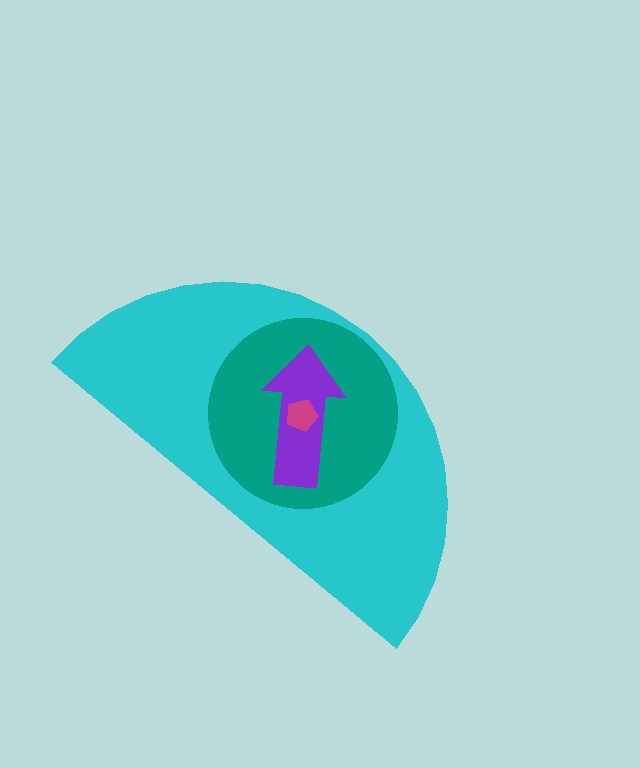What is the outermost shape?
The cyan semicircle.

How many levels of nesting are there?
4.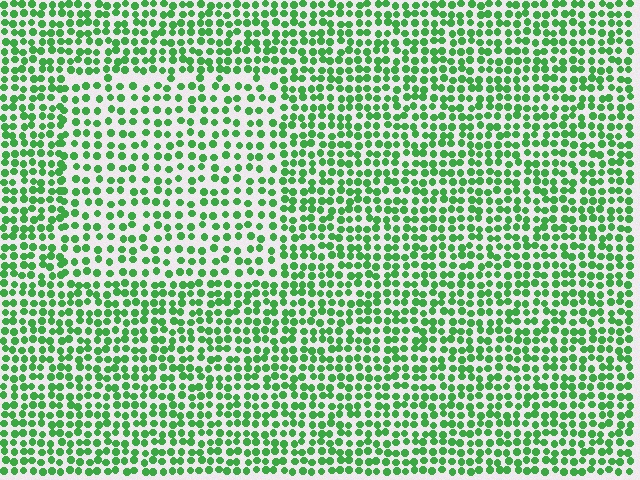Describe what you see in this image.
The image contains small green elements arranged at two different densities. A rectangle-shaped region is visible where the elements are less densely packed than the surrounding area.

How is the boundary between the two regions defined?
The boundary is defined by a change in element density (approximately 1.5x ratio). All elements are the same color, size, and shape.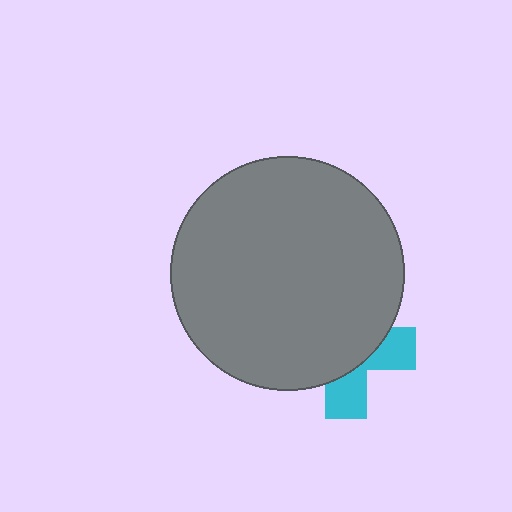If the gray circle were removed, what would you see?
You would see the complete cyan cross.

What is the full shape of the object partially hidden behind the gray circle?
The partially hidden object is a cyan cross.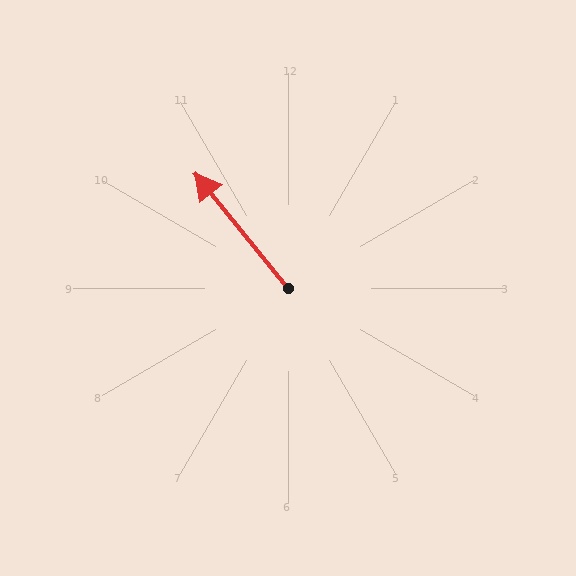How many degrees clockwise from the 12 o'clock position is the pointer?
Approximately 321 degrees.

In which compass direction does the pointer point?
Northwest.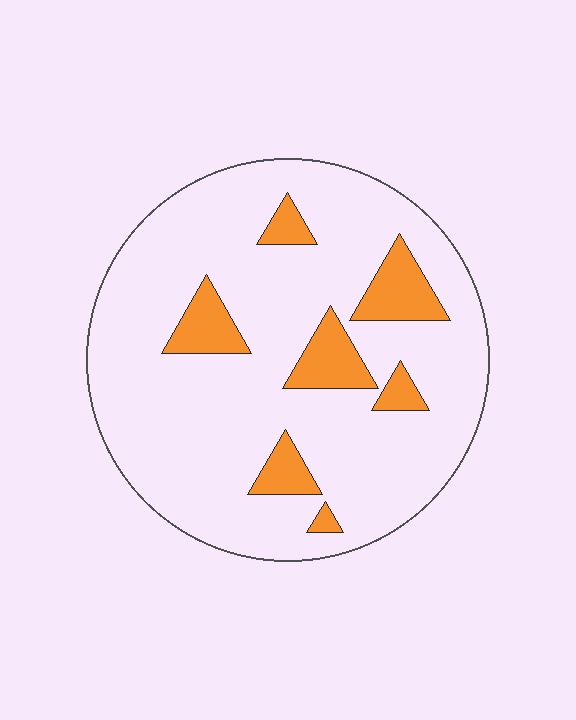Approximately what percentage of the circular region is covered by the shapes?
Approximately 15%.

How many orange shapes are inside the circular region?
7.